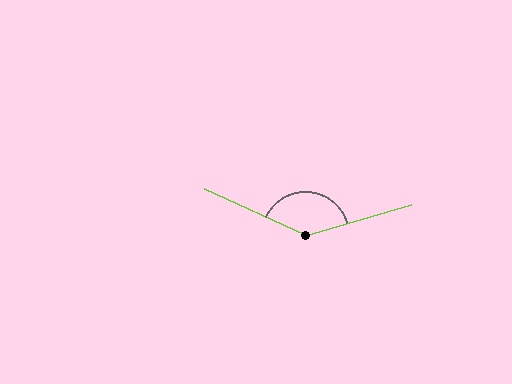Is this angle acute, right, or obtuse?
It is obtuse.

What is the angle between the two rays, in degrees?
Approximately 139 degrees.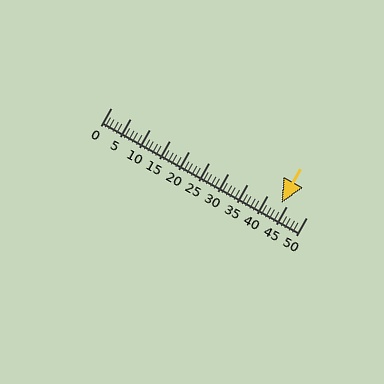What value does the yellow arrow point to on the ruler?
The yellow arrow points to approximately 44.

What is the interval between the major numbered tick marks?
The major tick marks are spaced 5 units apart.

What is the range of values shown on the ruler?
The ruler shows values from 0 to 50.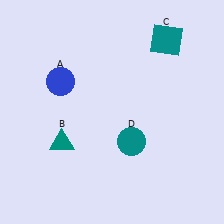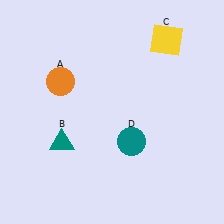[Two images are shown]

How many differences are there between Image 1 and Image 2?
There are 2 differences between the two images.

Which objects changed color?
A changed from blue to orange. C changed from teal to yellow.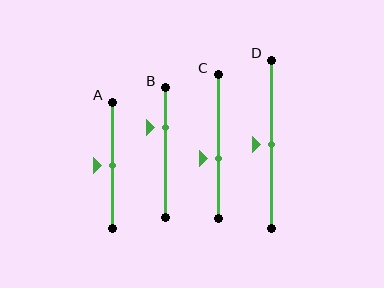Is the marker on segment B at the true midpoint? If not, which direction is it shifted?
No, the marker on segment B is shifted upward by about 20% of the segment length.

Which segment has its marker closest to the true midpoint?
Segment A has its marker closest to the true midpoint.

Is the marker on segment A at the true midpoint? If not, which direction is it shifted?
Yes, the marker on segment A is at the true midpoint.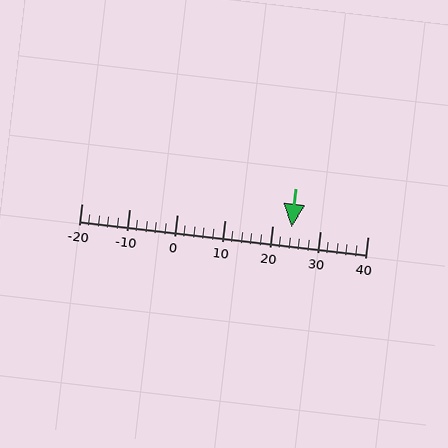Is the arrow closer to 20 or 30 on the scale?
The arrow is closer to 20.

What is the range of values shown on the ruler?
The ruler shows values from -20 to 40.